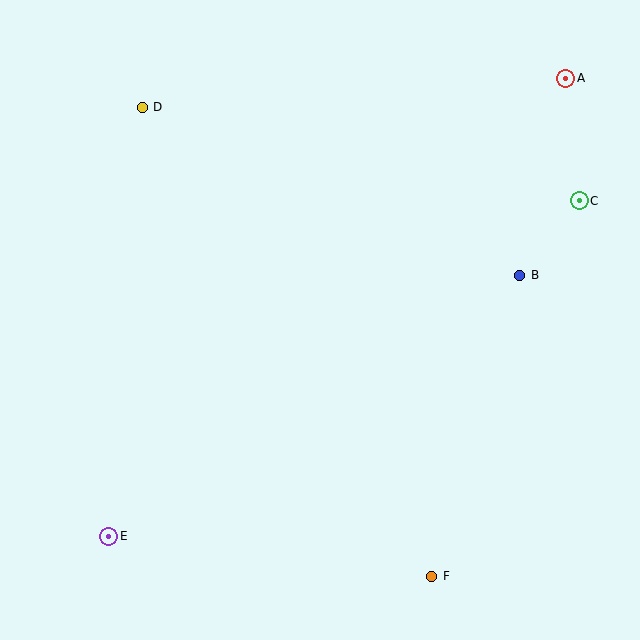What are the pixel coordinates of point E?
Point E is at (109, 536).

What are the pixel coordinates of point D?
Point D is at (142, 108).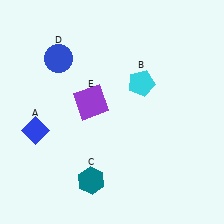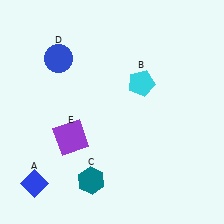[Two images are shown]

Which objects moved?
The objects that moved are: the blue diamond (A), the purple square (E).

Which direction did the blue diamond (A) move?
The blue diamond (A) moved down.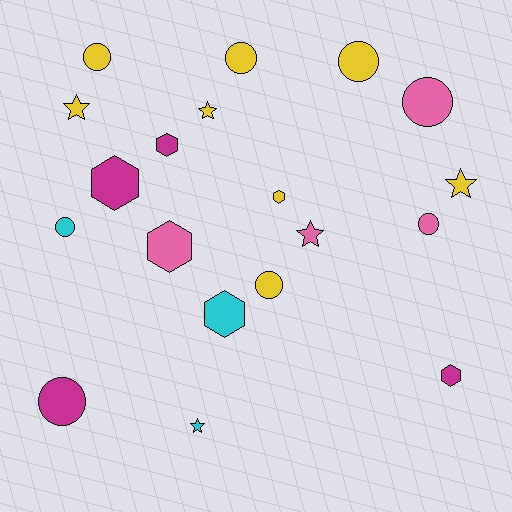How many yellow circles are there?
There are 4 yellow circles.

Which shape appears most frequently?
Circle, with 8 objects.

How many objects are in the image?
There are 19 objects.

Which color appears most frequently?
Yellow, with 8 objects.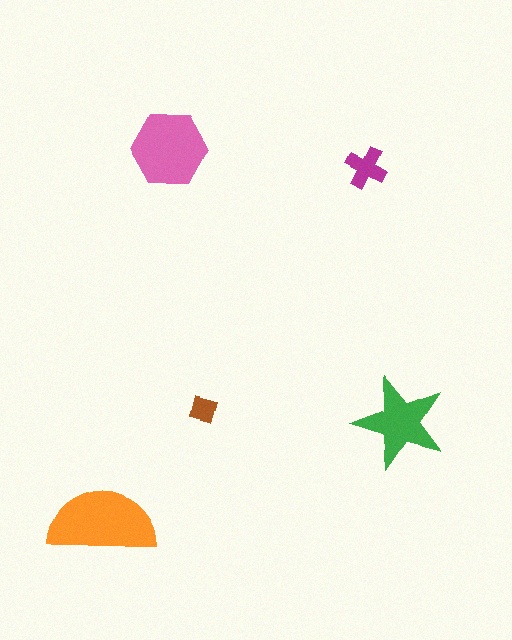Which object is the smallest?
The brown square.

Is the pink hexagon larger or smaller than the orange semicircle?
Smaller.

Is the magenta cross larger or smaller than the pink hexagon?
Smaller.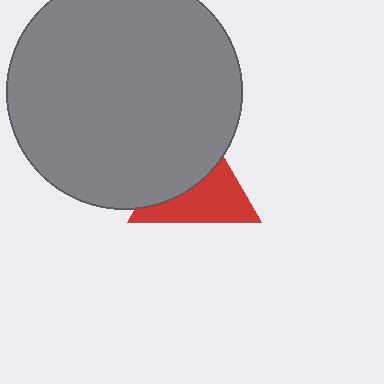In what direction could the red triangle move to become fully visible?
The red triangle could move toward the lower-right. That would shift it out from behind the gray circle entirely.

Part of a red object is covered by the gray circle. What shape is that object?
It is a triangle.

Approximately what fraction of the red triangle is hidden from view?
Roughly 48% of the red triangle is hidden behind the gray circle.